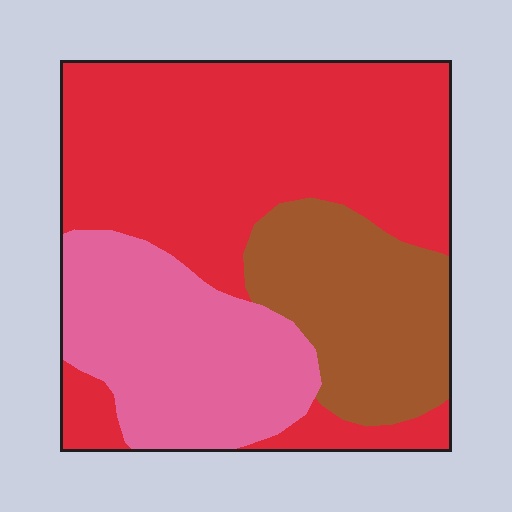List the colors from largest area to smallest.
From largest to smallest: red, pink, brown.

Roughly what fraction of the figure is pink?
Pink covers 26% of the figure.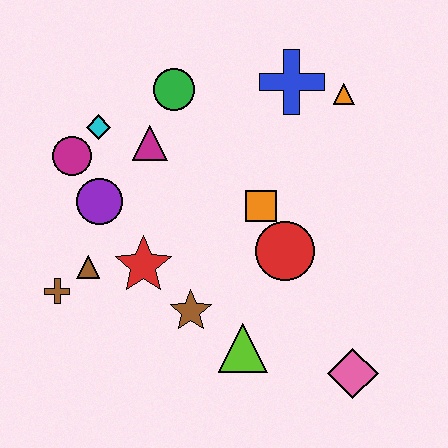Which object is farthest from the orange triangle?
The brown cross is farthest from the orange triangle.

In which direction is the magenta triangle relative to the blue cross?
The magenta triangle is to the left of the blue cross.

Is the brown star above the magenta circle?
No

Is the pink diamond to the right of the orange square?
Yes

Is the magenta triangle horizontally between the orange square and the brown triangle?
Yes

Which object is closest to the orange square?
The red circle is closest to the orange square.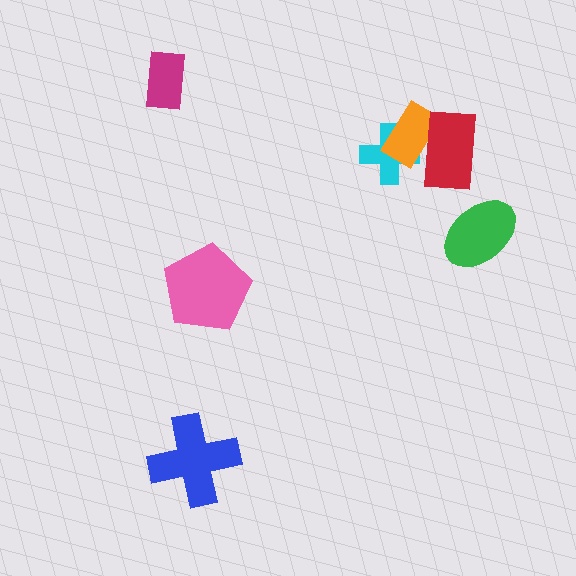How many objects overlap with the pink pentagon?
0 objects overlap with the pink pentagon.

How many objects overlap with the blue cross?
0 objects overlap with the blue cross.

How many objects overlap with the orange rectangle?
2 objects overlap with the orange rectangle.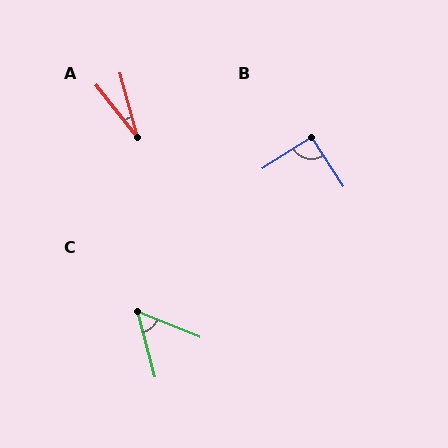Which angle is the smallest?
A, at approximately 23 degrees.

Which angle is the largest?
B, at approximately 91 degrees.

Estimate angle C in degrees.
Approximately 52 degrees.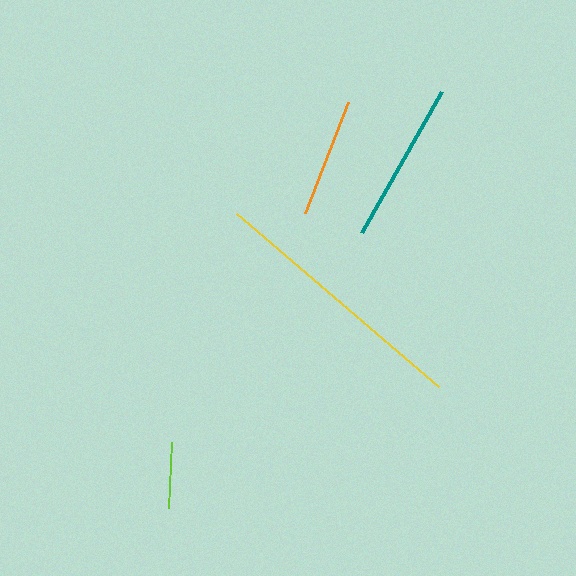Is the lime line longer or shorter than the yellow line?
The yellow line is longer than the lime line.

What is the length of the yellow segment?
The yellow segment is approximately 266 pixels long.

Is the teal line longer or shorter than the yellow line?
The yellow line is longer than the teal line.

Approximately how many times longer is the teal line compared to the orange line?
The teal line is approximately 1.4 times the length of the orange line.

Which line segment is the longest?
The yellow line is the longest at approximately 266 pixels.